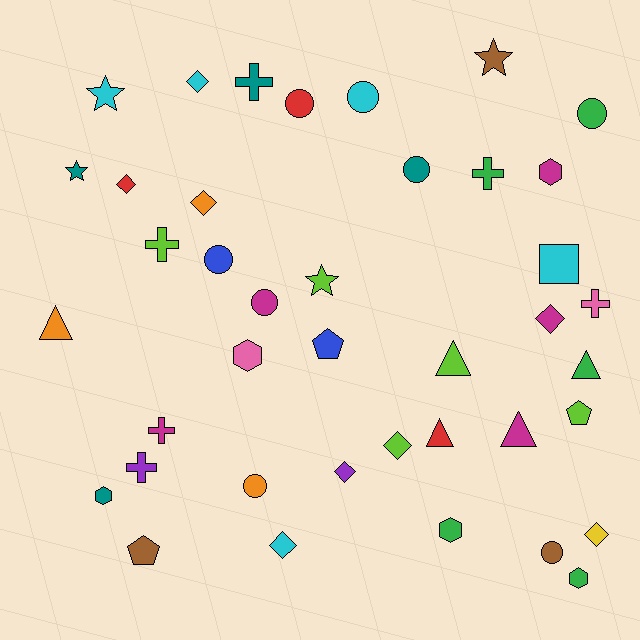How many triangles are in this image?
There are 5 triangles.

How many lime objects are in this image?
There are 5 lime objects.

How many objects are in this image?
There are 40 objects.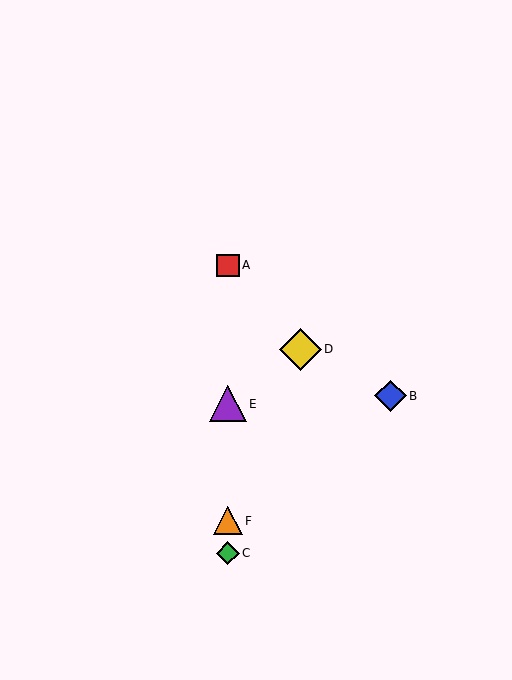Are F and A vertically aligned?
Yes, both are at x≈228.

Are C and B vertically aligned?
No, C is at x≈228 and B is at x≈391.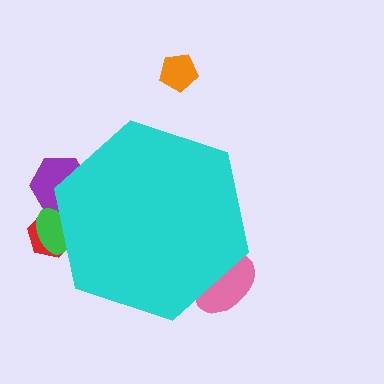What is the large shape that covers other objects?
A cyan hexagon.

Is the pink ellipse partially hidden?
Yes, the pink ellipse is partially hidden behind the cyan hexagon.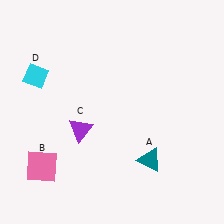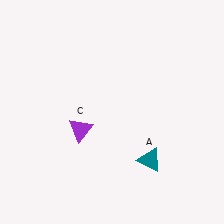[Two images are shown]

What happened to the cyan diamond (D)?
The cyan diamond (D) was removed in Image 2. It was in the top-left area of Image 1.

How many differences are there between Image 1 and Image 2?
There are 2 differences between the two images.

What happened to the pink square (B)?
The pink square (B) was removed in Image 2. It was in the bottom-left area of Image 1.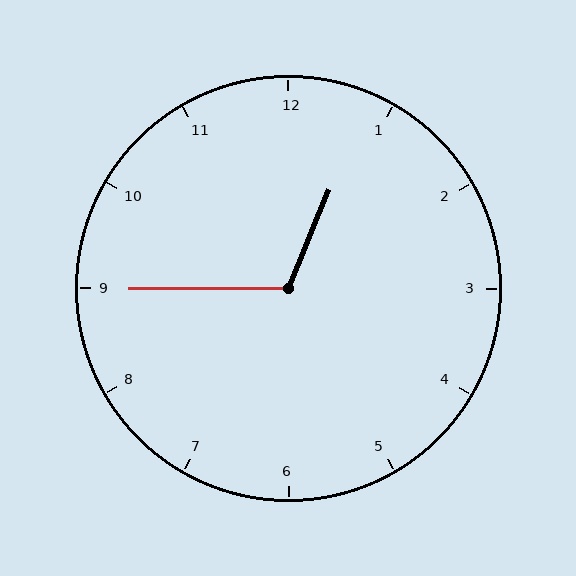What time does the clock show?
12:45.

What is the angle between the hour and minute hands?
Approximately 112 degrees.